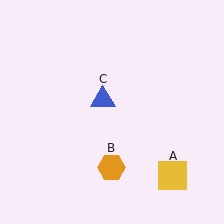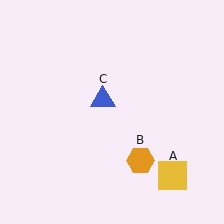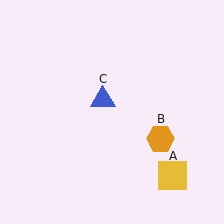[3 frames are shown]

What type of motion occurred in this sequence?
The orange hexagon (object B) rotated counterclockwise around the center of the scene.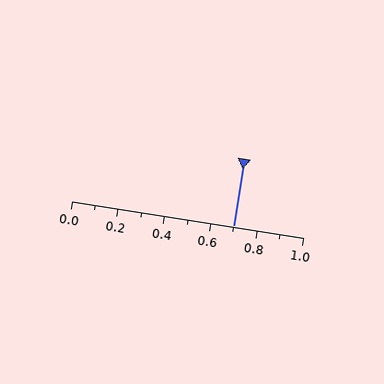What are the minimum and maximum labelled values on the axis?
The axis runs from 0.0 to 1.0.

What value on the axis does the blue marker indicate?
The marker indicates approximately 0.7.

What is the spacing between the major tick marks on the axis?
The major ticks are spaced 0.2 apart.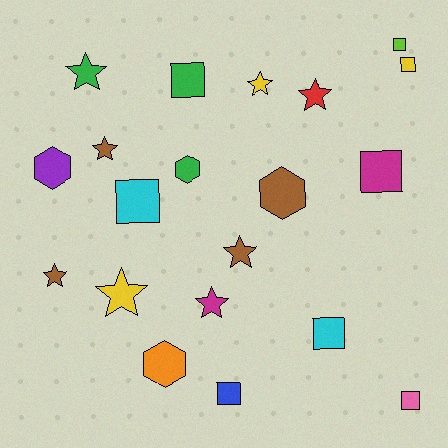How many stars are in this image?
There are 8 stars.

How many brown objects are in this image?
There are 4 brown objects.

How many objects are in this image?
There are 20 objects.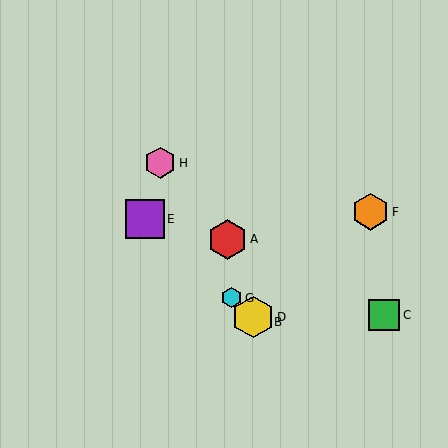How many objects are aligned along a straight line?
4 objects (B, D, E, G) are aligned along a straight line.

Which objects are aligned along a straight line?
Objects B, D, E, G are aligned along a straight line.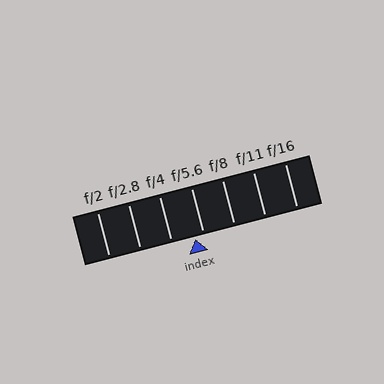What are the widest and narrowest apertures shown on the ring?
The widest aperture shown is f/2 and the narrowest is f/16.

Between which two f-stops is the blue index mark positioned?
The index mark is between f/4 and f/5.6.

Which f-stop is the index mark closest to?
The index mark is closest to f/5.6.